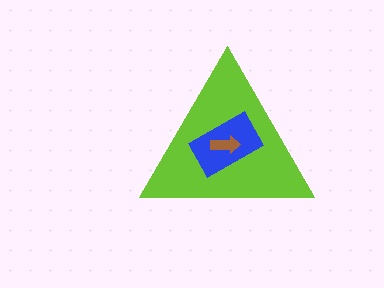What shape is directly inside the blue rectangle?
The brown arrow.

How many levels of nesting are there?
3.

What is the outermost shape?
The lime triangle.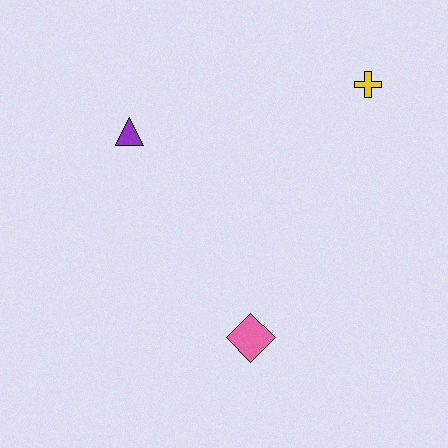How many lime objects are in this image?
There are no lime objects.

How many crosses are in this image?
There is 1 cross.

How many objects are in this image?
There are 3 objects.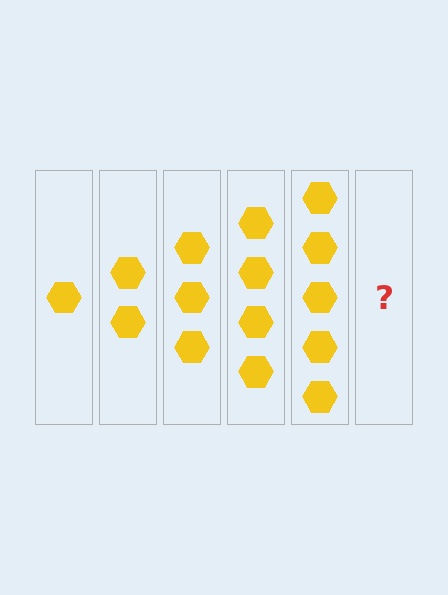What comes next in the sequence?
The next element should be 6 hexagons.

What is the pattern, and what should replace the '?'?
The pattern is that each step adds one more hexagon. The '?' should be 6 hexagons.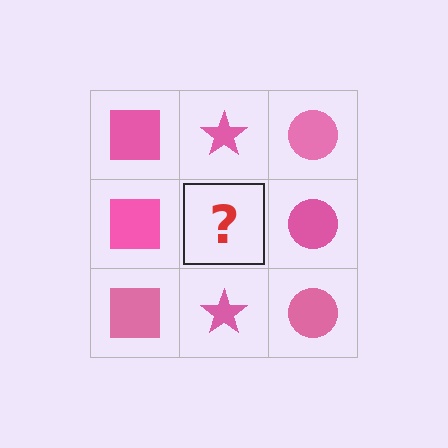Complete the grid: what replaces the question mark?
The question mark should be replaced with a pink star.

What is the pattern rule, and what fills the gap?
The rule is that each column has a consistent shape. The gap should be filled with a pink star.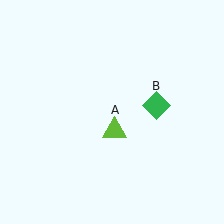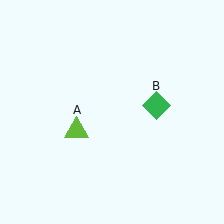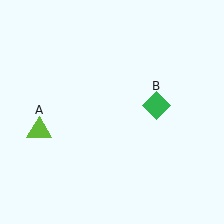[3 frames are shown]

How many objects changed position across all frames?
1 object changed position: lime triangle (object A).